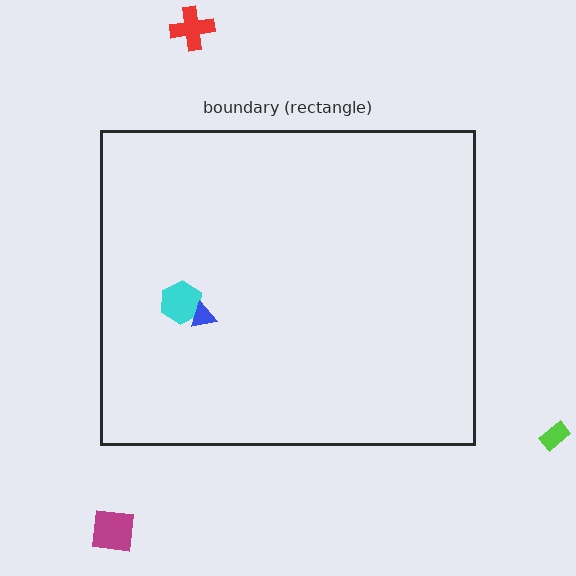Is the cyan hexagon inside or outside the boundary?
Inside.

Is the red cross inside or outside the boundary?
Outside.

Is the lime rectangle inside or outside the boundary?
Outside.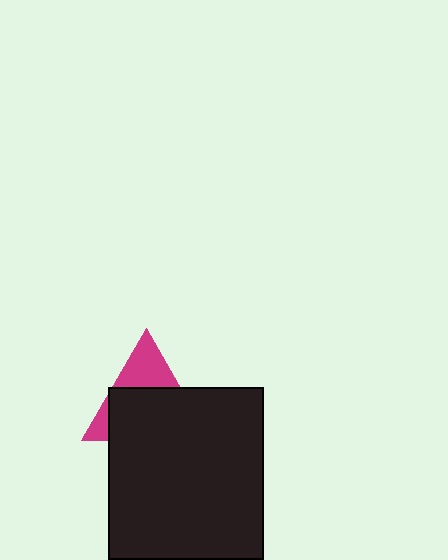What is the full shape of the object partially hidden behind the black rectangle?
The partially hidden object is a magenta triangle.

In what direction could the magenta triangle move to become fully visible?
The magenta triangle could move up. That would shift it out from behind the black rectangle entirely.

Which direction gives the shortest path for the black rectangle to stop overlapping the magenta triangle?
Moving down gives the shortest separation.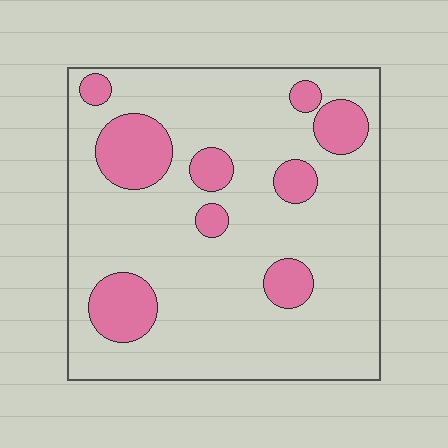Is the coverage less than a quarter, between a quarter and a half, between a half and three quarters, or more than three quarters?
Less than a quarter.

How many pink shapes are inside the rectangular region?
9.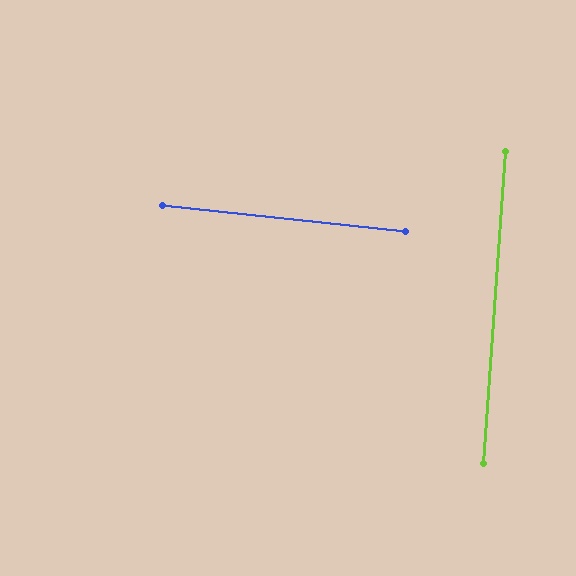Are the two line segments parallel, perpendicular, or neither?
Perpendicular — they meet at approximately 88°.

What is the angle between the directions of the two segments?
Approximately 88 degrees.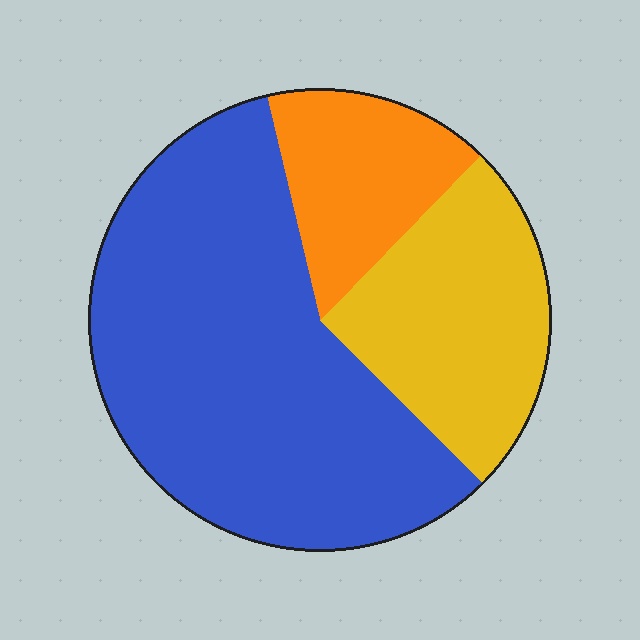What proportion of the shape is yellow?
Yellow covers about 25% of the shape.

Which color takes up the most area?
Blue, at roughly 60%.